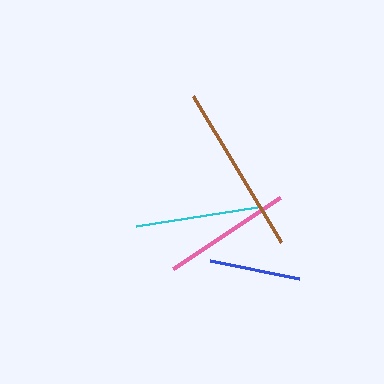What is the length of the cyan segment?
The cyan segment is approximately 123 pixels long.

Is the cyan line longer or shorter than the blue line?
The cyan line is longer than the blue line.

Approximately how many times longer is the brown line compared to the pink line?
The brown line is approximately 1.3 times the length of the pink line.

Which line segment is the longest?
The brown line is the longest at approximately 170 pixels.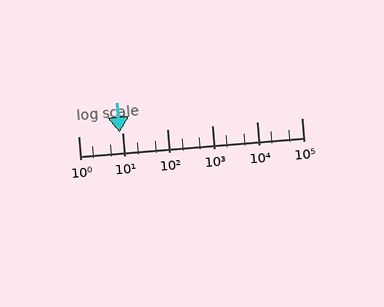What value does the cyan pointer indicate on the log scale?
The pointer indicates approximately 8.4.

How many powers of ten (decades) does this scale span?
The scale spans 5 decades, from 1 to 100000.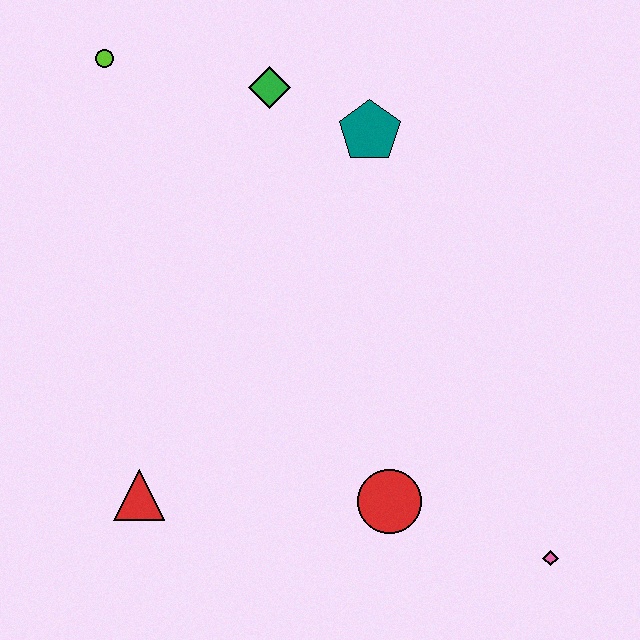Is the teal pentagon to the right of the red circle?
No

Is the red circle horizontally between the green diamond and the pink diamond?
Yes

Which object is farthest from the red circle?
The lime circle is farthest from the red circle.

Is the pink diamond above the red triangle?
No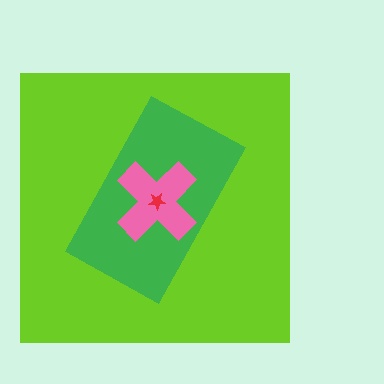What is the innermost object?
The red star.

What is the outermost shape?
The lime square.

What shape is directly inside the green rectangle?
The pink cross.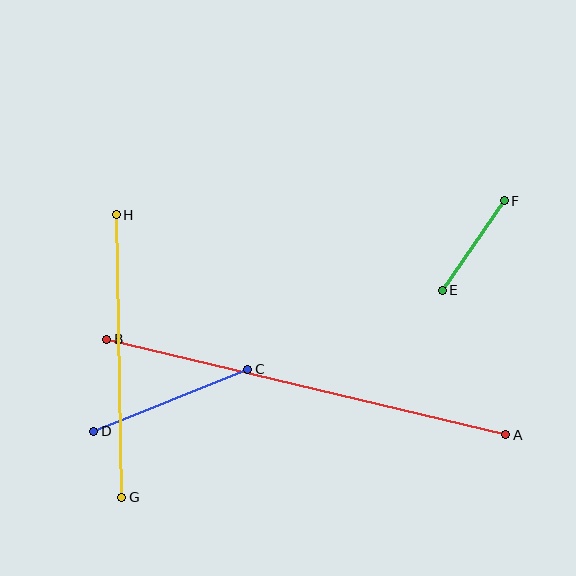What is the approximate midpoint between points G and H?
The midpoint is at approximately (119, 356) pixels.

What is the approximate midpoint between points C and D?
The midpoint is at approximately (171, 400) pixels.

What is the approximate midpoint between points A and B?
The midpoint is at approximately (306, 387) pixels.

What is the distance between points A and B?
The distance is approximately 410 pixels.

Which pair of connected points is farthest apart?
Points A and B are farthest apart.